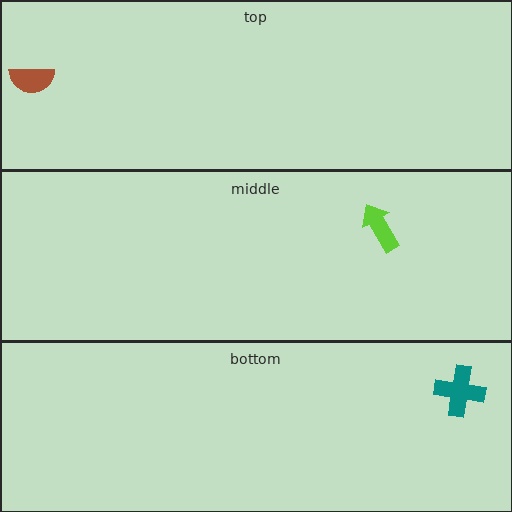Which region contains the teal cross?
The bottom region.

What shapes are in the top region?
The brown semicircle.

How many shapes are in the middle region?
1.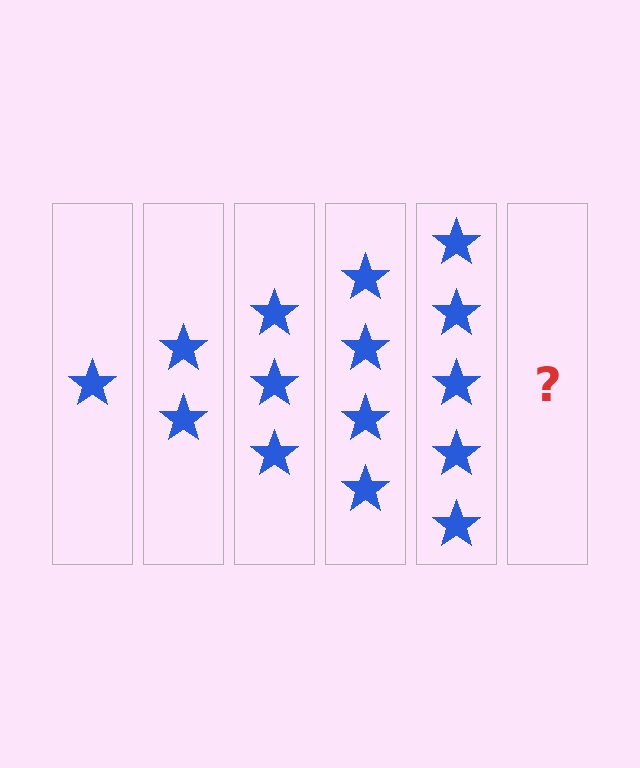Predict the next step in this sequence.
The next step is 6 stars.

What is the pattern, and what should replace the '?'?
The pattern is that each step adds one more star. The '?' should be 6 stars.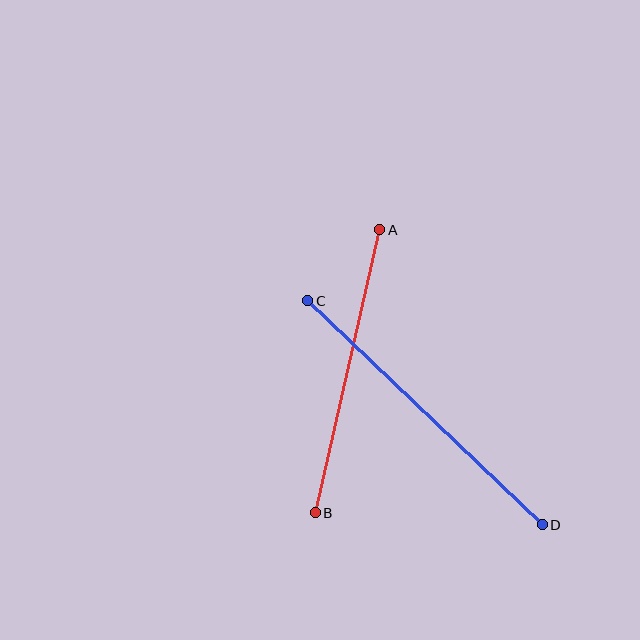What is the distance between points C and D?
The distance is approximately 324 pixels.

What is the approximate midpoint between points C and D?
The midpoint is at approximately (425, 413) pixels.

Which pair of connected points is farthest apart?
Points C and D are farthest apart.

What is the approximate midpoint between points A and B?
The midpoint is at approximately (348, 371) pixels.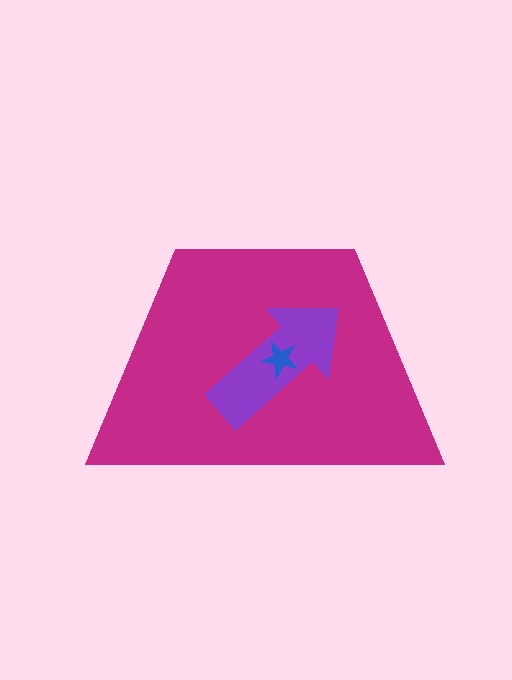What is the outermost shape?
The magenta trapezoid.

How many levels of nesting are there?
3.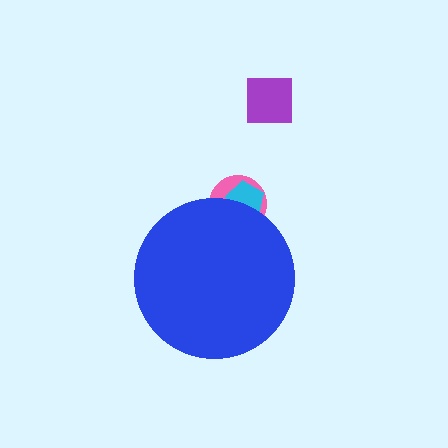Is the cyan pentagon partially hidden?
Yes, the cyan pentagon is partially hidden behind the blue circle.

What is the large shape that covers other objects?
A blue circle.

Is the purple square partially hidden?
No, the purple square is fully visible.